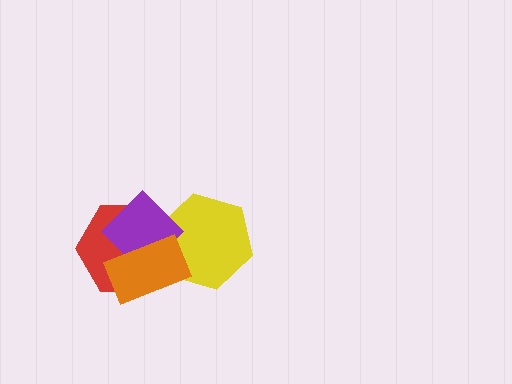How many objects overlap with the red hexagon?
3 objects overlap with the red hexagon.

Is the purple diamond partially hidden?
Yes, it is partially covered by another shape.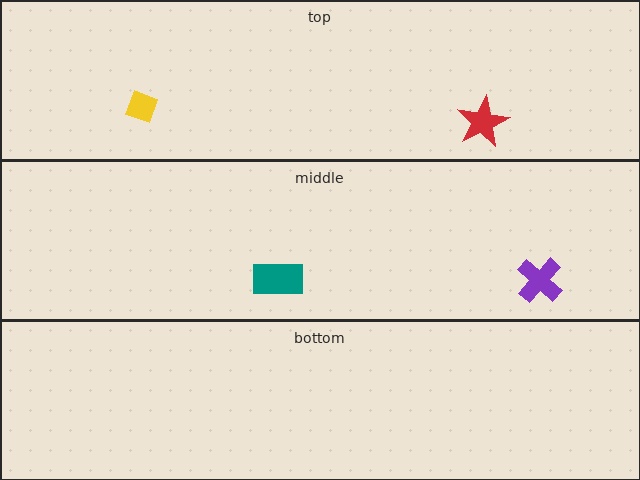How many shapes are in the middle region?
2.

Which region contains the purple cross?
The middle region.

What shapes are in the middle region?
The teal rectangle, the purple cross.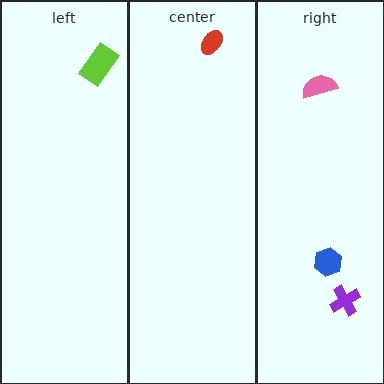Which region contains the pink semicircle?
The right region.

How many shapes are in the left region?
1.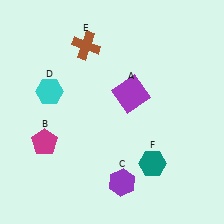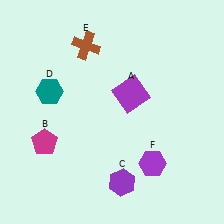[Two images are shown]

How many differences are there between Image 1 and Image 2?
There are 2 differences between the two images.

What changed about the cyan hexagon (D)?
In Image 1, D is cyan. In Image 2, it changed to teal.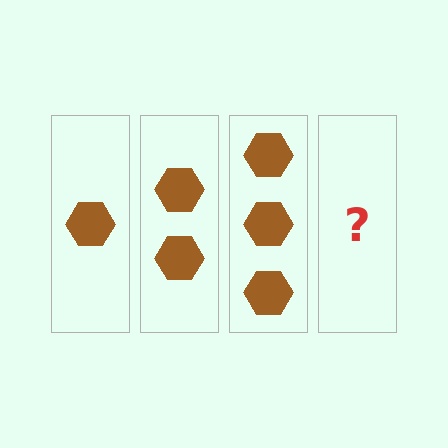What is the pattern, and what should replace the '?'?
The pattern is that each step adds one more hexagon. The '?' should be 4 hexagons.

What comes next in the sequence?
The next element should be 4 hexagons.